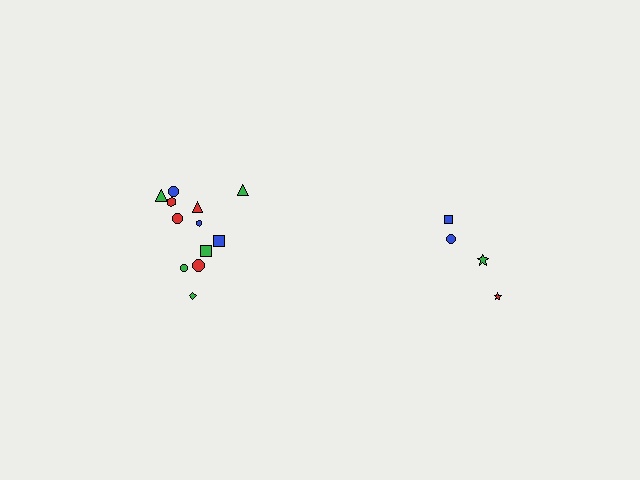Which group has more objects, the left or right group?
The left group.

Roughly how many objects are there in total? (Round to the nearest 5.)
Roughly 15 objects in total.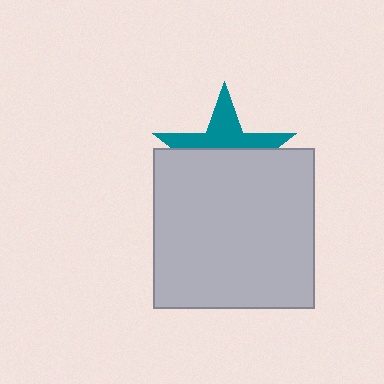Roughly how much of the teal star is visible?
A small part of it is visible (roughly 40%).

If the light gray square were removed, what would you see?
You would see the complete teal star.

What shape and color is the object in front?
The object in front is a light gray square.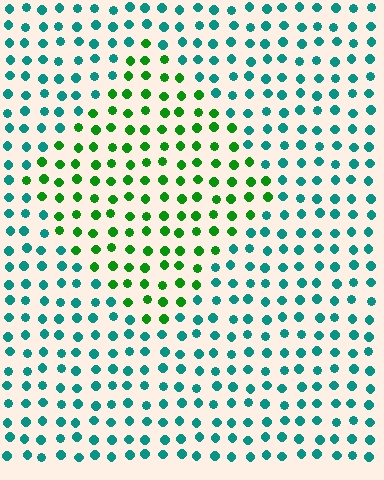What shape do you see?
I see a diamond.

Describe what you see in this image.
The image is filled with small teal elements in a uniform arrangement. A diamond-shaped region is visible where the elements are tinted to a slightly different hue, forming a subtle color boundary.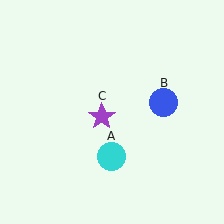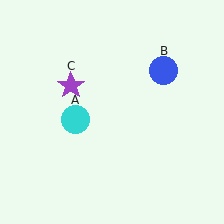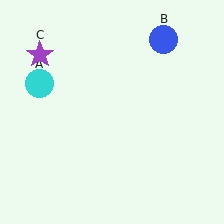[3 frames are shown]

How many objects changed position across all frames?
3 objects changed position: cyan circle (object A), blue circle (object B), purple star (object C).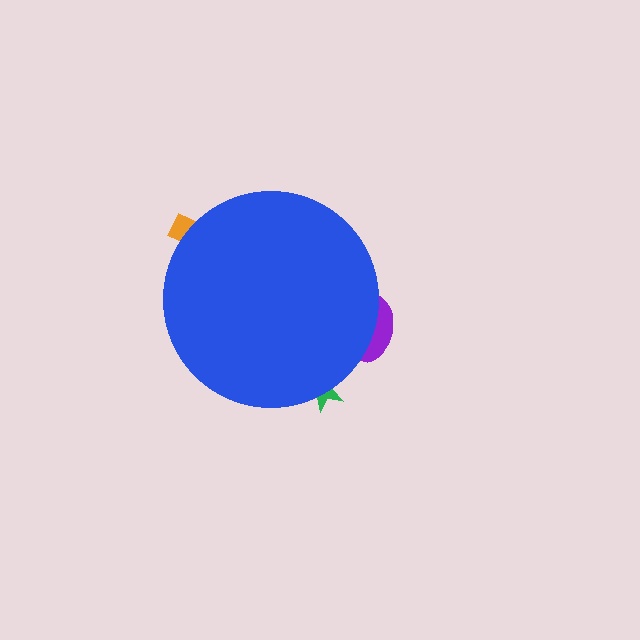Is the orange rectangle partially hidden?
Yes, the orange rectangle is partially hidden behind the blue circle.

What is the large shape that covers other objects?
A blue circle.